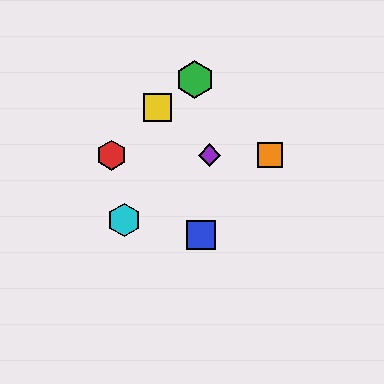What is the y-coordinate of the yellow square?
The yellow square is at y≈107.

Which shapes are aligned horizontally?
The red hexagon, the purple diamond, the orange square are aligned horizontally.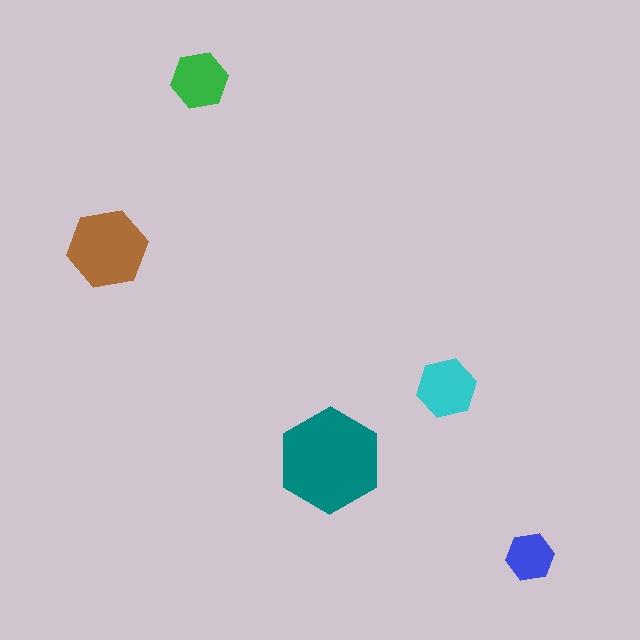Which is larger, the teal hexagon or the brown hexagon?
The teal one.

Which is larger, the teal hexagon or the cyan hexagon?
The teal one.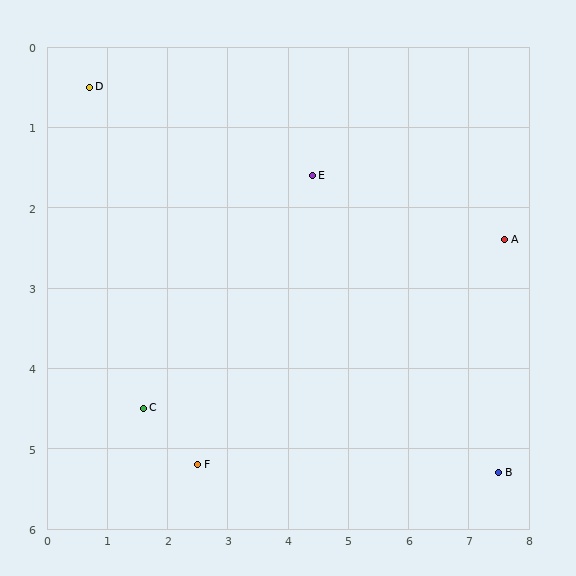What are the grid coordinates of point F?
Point F is at approximately (2.5, 5.2).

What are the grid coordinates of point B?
Point B is at approximately (7.5, 5.3).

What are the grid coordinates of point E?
Point E is at approximately (4.4, 1.6).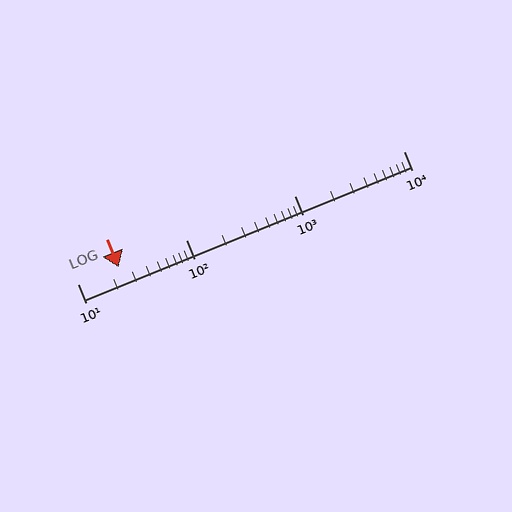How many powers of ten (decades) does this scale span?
The scale spans 3 decades, from 10 to 10000.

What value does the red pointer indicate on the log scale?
The pointer indicates approximately 24.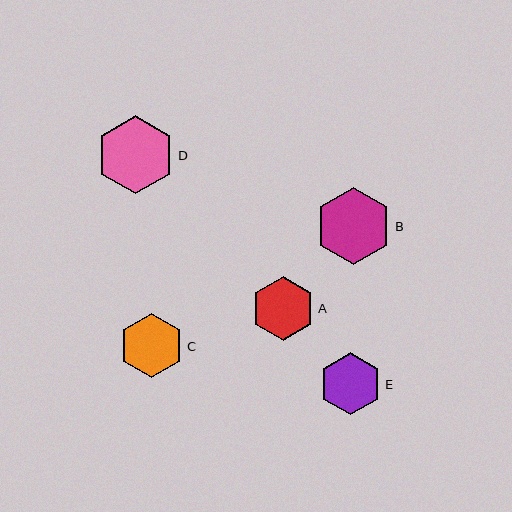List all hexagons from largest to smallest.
From largest to smallest: D, B, C, A, E.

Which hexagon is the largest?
Hexagon D is the largest with a size of approximately 78 pixels.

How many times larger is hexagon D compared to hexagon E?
Hexagon D is approximately 1.3 times the size of hexagon E.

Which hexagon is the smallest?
Hexagon E is the smallest with a size of approximately 62 pixels.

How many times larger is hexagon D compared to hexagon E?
Hexagon D is approximately 1.3 times the size of hexagon E.